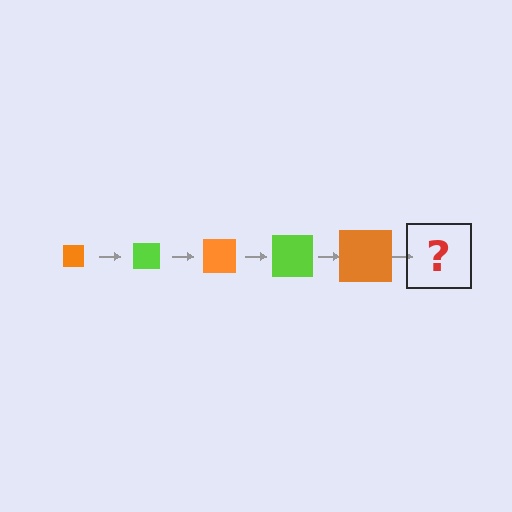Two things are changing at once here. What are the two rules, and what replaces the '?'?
The two rules are that the square grows larger each step and the color cycles through orange and lime. The '?' should be a lime square, larger than the previous one.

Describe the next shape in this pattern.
It should be a lime square, larger than the previous one.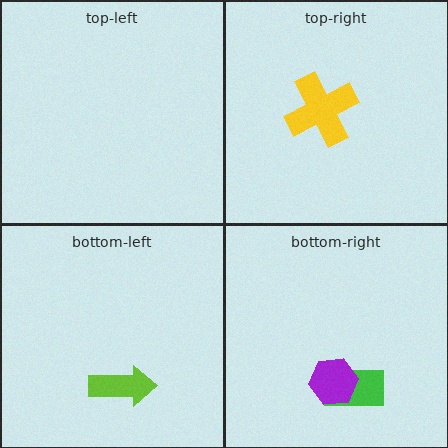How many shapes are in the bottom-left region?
1.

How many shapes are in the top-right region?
1.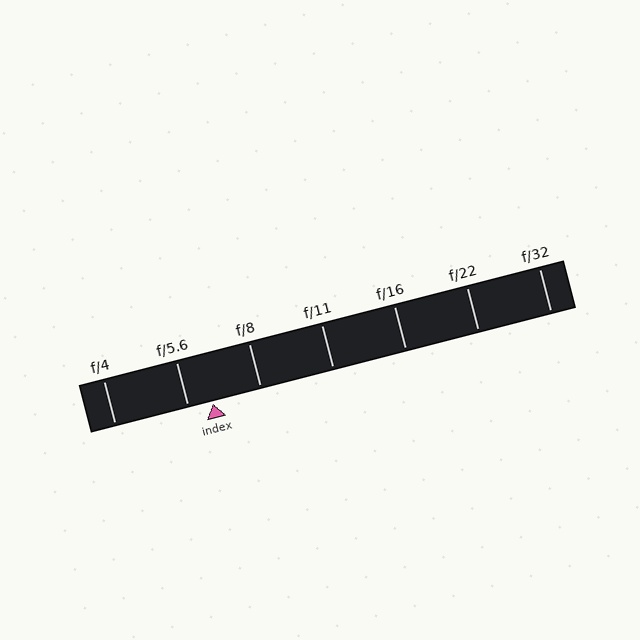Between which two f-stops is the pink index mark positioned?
The index mark is between f/5.6 and f/8.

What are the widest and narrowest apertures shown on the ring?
The widest aperture shown is f/4 and the narrowest is f/32.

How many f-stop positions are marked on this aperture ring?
There are 7 f-stop positions marked.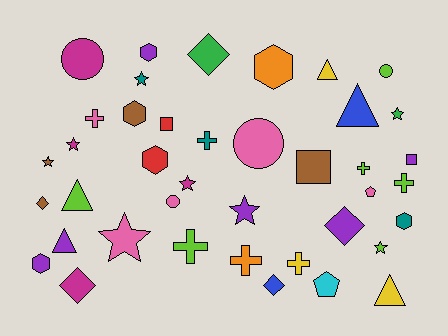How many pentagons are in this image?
There are 2 pentagons.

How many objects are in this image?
There are 40 objects.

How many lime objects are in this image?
There are 6 lime objects.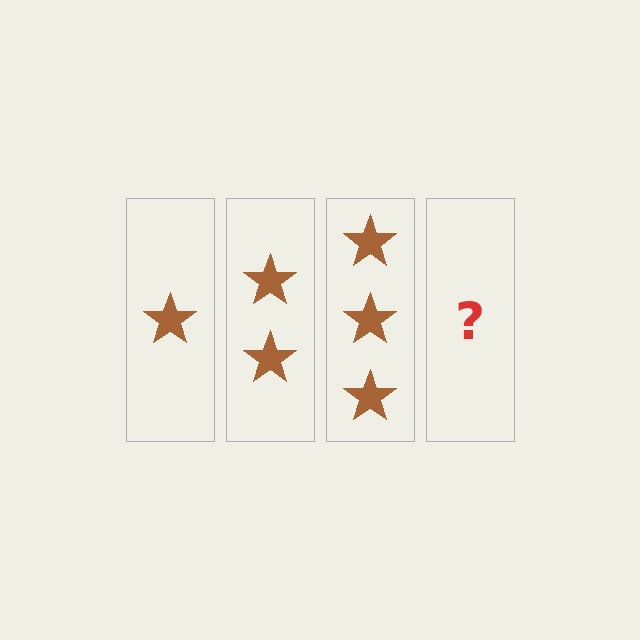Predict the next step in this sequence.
The next step is 4 stars.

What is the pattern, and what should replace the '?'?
The pattern is that each step adds one more star. The '?' should be 4 stars.